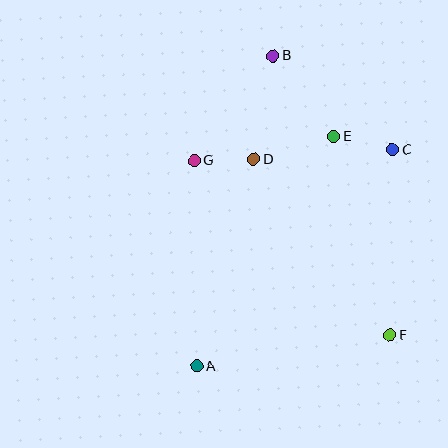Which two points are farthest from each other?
Points A and B are farthest from each other.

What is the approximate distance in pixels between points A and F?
The distance between A and F is approximately 196 pixels.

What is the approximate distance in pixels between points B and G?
The distance between B and G is approximately 131 pixels.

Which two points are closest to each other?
Points D and G are closest to each other.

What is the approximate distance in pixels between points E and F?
The distance between E and F is approximately 206 pixels.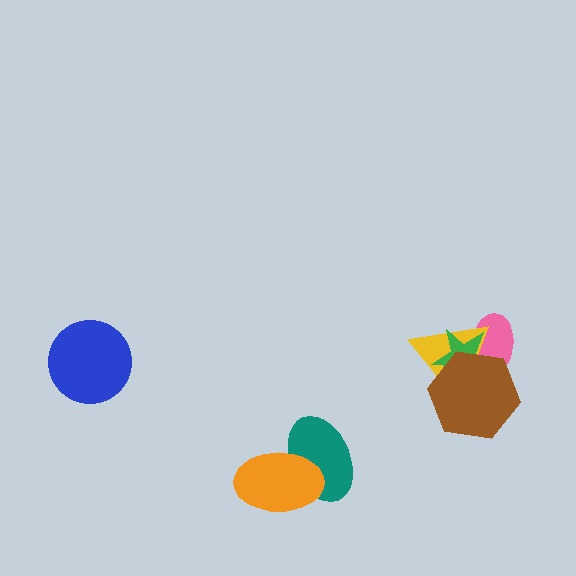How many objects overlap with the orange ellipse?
1 object overlaps with the orange ellipse.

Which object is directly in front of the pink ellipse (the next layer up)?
The yellow triangle is directly in front of the pink ellipse.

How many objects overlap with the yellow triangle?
3 objects overlap with the yellow triangle.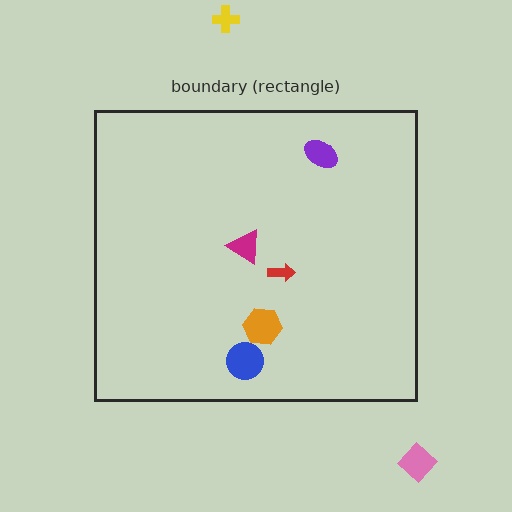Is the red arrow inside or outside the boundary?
Inside.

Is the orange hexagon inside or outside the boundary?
Inside.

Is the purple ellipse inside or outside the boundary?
Inside.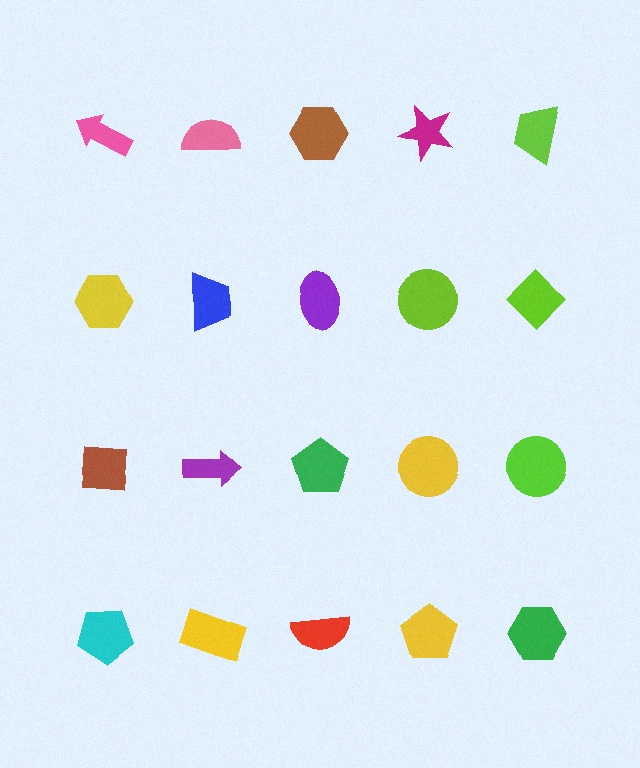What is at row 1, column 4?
A magenta star.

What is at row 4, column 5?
A green hexagon.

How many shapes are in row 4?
5 shapes.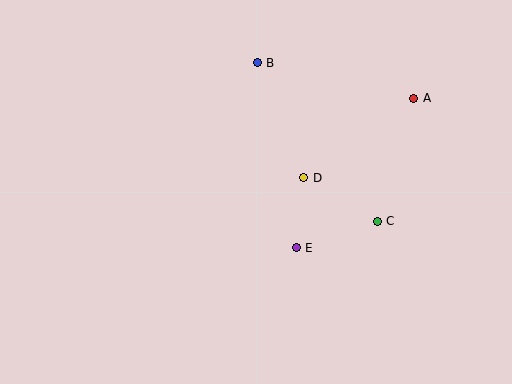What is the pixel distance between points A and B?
The distance between A and B is 161 pixels.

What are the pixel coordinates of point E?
Point E is at (296, 248).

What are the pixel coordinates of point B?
Point B is at (257, 63).